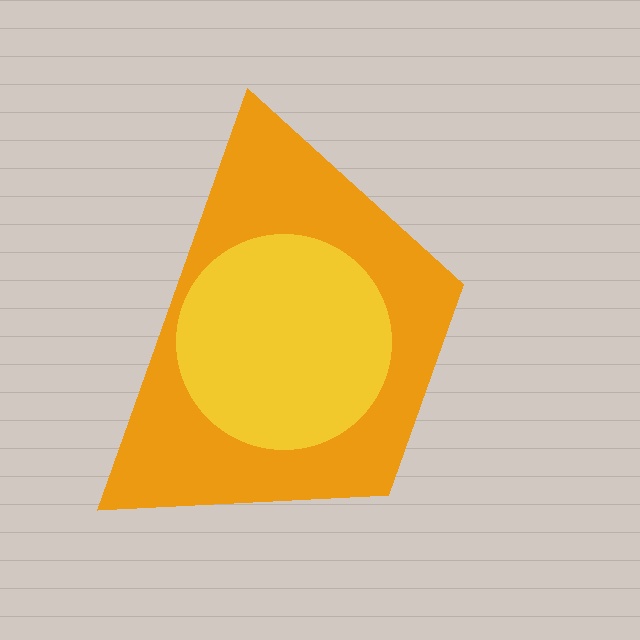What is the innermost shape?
The yellow circle.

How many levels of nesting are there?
2.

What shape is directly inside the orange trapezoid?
The yellow circle.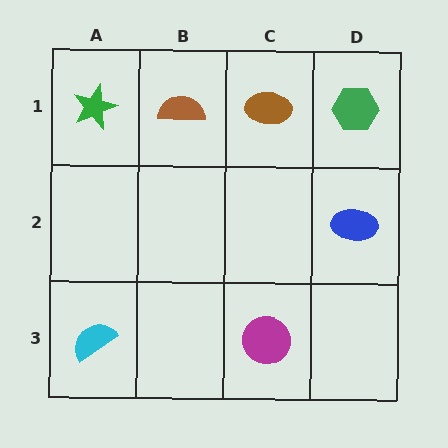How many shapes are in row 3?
2 shapes.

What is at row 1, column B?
A brown semicircle.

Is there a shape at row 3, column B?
No, that cell is empty.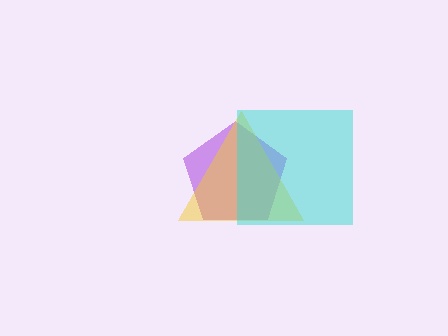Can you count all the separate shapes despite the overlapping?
Yes, there are 3 separate shapes.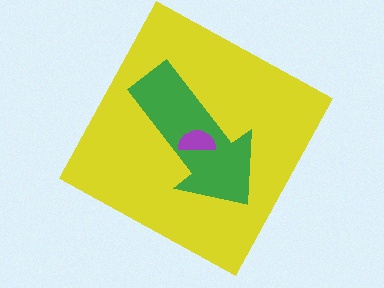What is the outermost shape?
The yellow square.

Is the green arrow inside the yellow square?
Yes.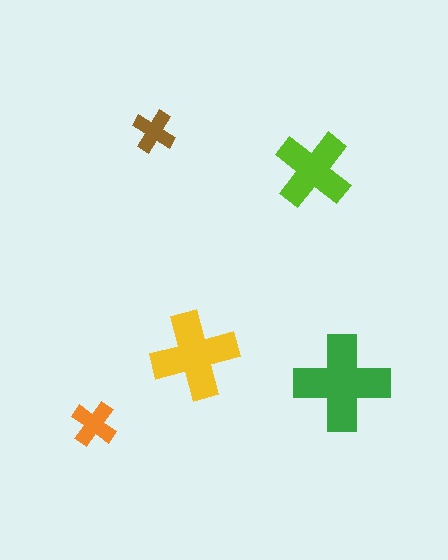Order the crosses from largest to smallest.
the green one, the yellow one, the lime one, the orange one, the brown one.